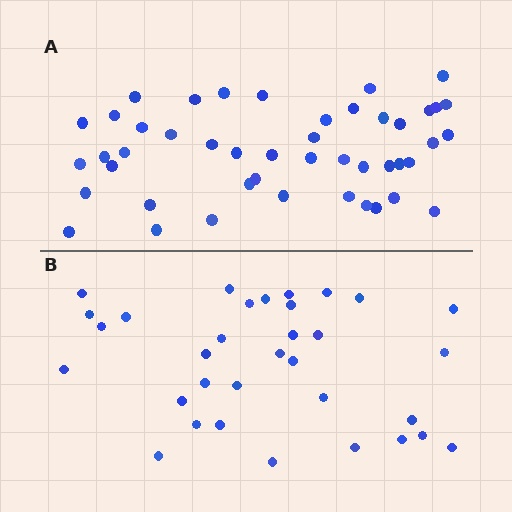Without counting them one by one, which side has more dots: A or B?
Region A (the top region) has more dots.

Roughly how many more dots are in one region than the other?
Region A has approximately 15 more dots than region B.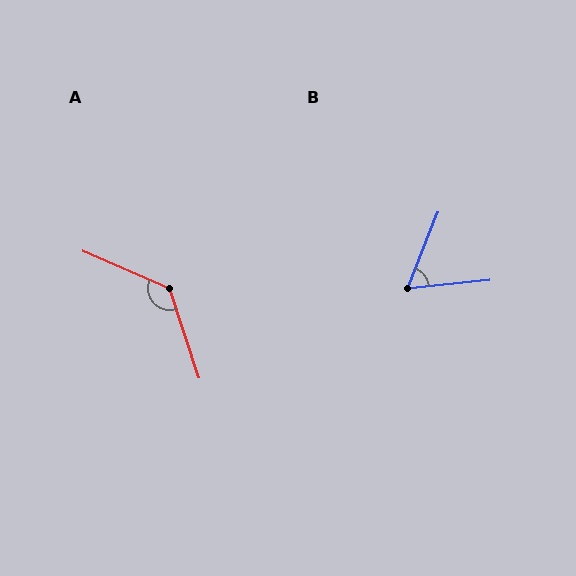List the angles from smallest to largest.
B (62°), A (131°).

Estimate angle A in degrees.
Approximately 131 degrees.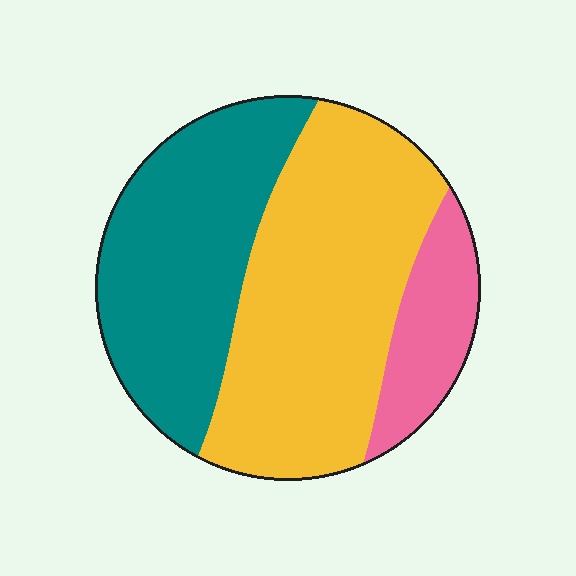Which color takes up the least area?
Pink, at roughly 15%.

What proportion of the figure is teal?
Teal covers about 35% of the figure.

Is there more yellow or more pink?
Yellow.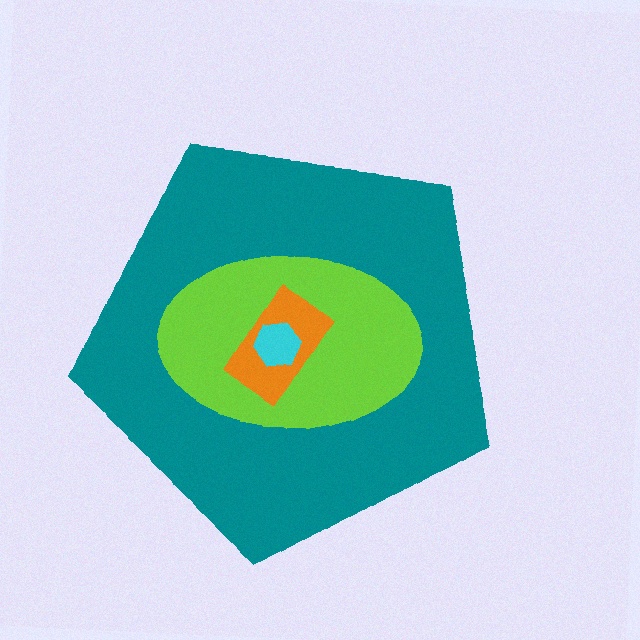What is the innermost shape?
The cyan hexagon.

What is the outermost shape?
The teal pentagon.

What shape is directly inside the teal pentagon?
The lime ellipse.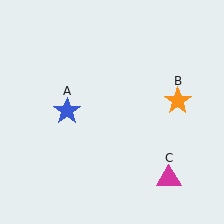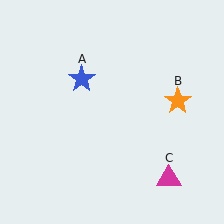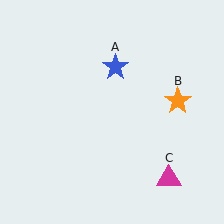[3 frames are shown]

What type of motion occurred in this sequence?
The blue star (object A) rotated clockwise around the center of the scene.